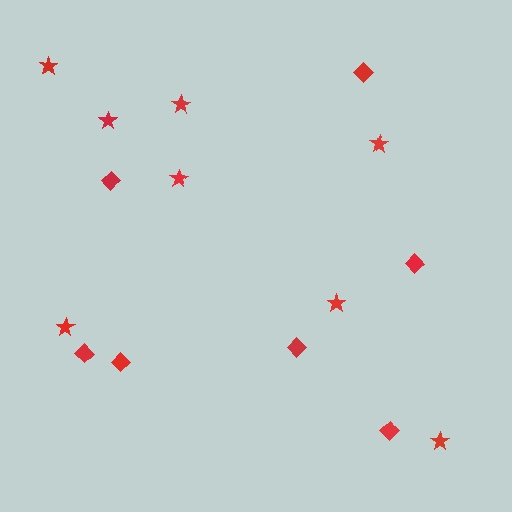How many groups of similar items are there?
There are 2 groups: one group of diamonds (7) and one group of stars (8).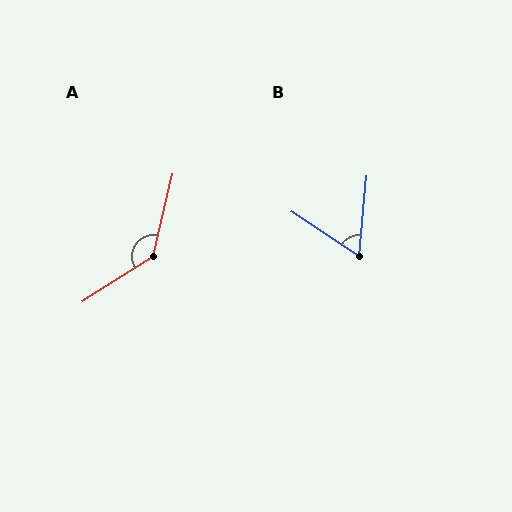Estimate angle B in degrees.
Approximately 62 degrees.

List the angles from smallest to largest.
B (62°), A (136°).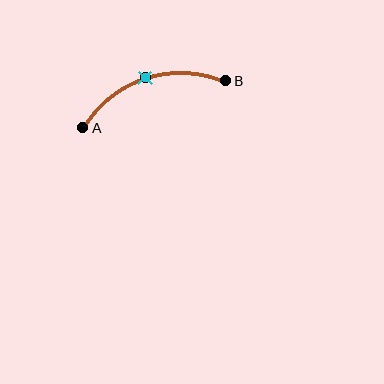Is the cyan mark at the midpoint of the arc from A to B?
Yes. The cyan mark lies on the arc at equal arc-length from both A and B — it is the arc midpoint.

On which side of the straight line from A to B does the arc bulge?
The arc bulges above the straight line connecting A and B.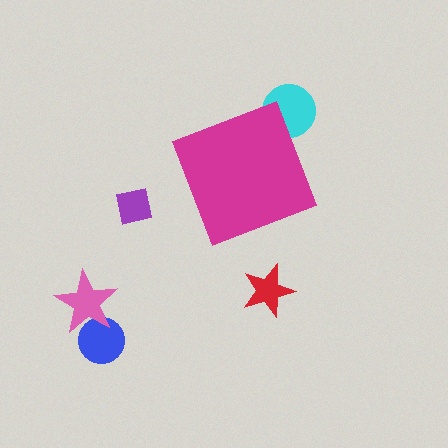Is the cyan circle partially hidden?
Yes, the cyan circle is partially hidden behind the magenta diamond.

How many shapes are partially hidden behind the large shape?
1 shape is partially hidden.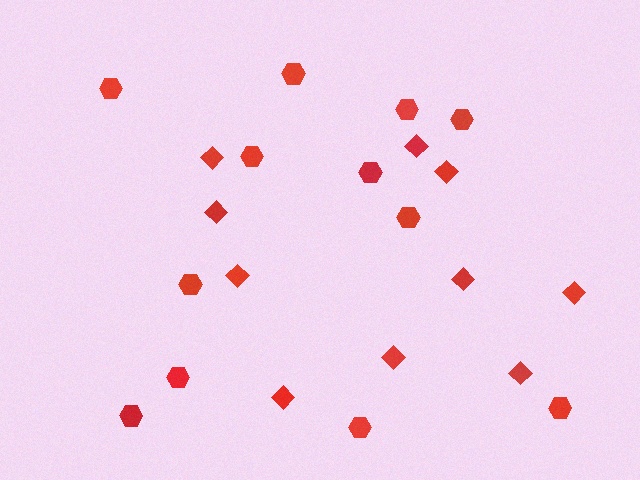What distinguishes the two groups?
There are 2 groups: one group of hexagons (12) and one group of diamonds (10).